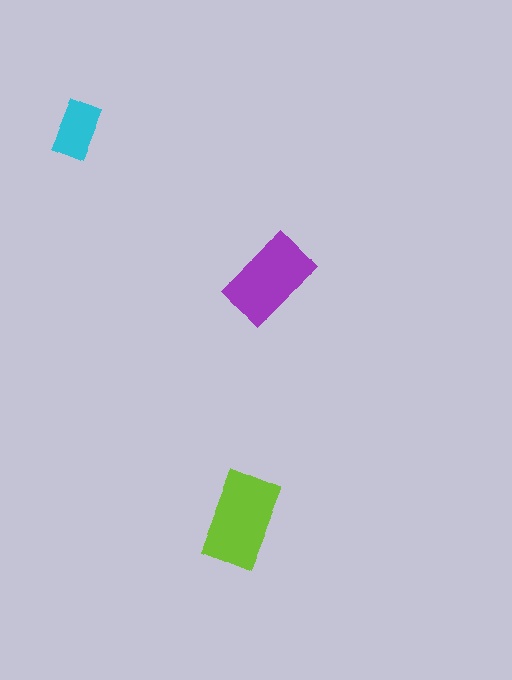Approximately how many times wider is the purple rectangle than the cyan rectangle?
About 1.5 times wider.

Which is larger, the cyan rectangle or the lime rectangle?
The lime one.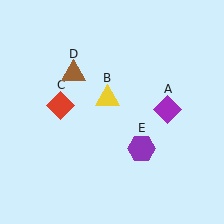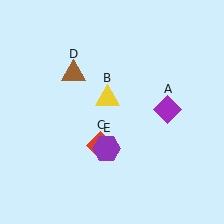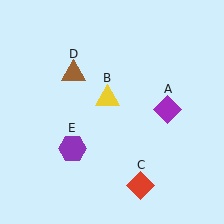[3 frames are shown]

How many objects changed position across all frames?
2 objects changed position: red diamond (object C), purple hexagon (object E).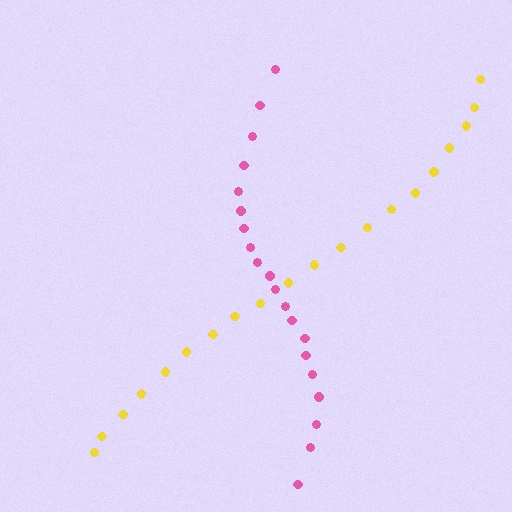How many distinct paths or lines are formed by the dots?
There are 2 distinct paths.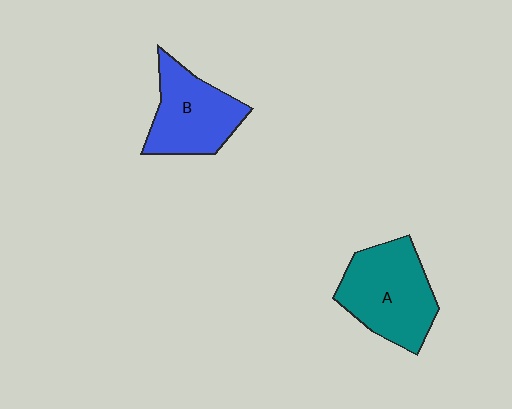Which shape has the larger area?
Shape A (teal).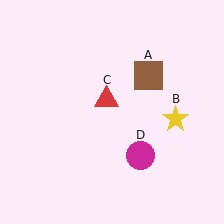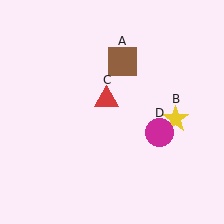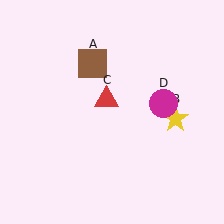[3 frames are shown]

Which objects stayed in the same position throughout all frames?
Yellow star (object B) and red triangle (object C) remained stationary.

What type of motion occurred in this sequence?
The brown square (object A), magenta circle (object D) rotated counterclockwise around the center of the scene.